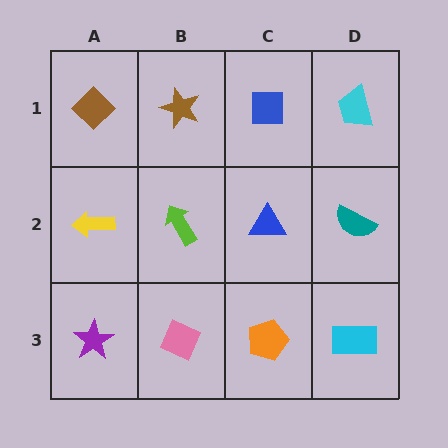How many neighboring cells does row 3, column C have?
3.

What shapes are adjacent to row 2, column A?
A brown diamond (row 1, column A), a purple star (row 3, column A), a lime arrow (row 2, column B).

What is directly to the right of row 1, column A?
A brown star.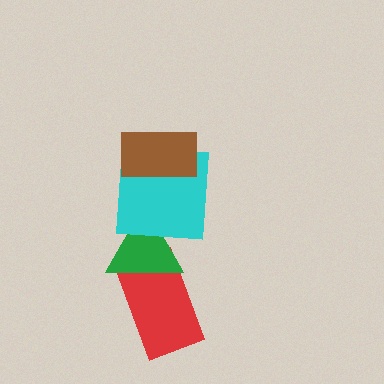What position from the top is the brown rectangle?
The brown rectangle is 1st from the top.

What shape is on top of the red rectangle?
The green triangle is on top of the red rectangle.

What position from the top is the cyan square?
The cyan square is 2nd from the top.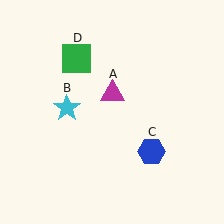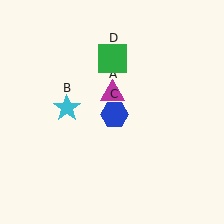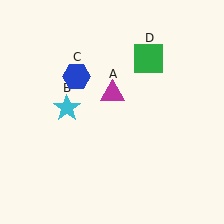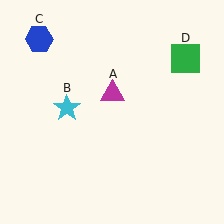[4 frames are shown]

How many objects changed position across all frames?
2 objects changed position: blue hexagon (object C), green square (object D).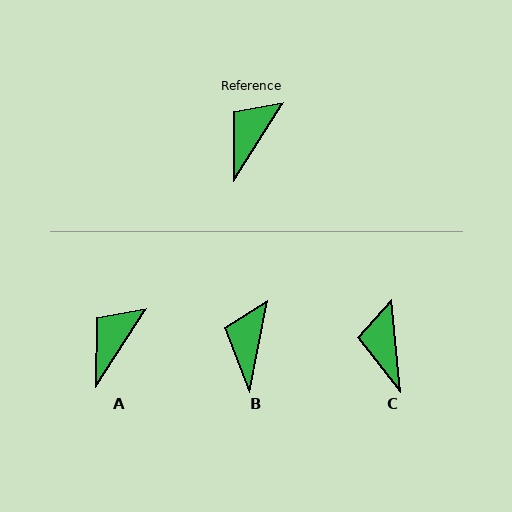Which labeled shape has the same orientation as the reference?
A.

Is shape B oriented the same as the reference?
No, it is off by about 21 degrees.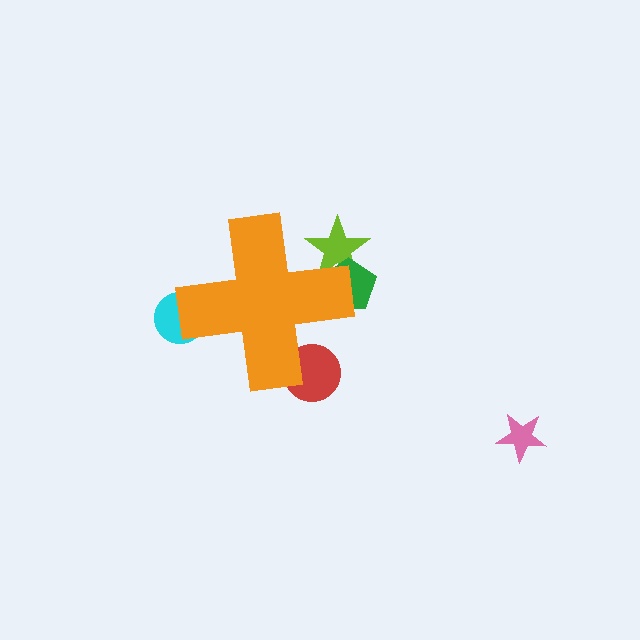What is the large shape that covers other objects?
An orange cross.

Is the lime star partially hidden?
Yes, the lime star is partially hidden behind the orange cross.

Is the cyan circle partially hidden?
Yes, the cyan circle is partially hidden behind the orange cross.